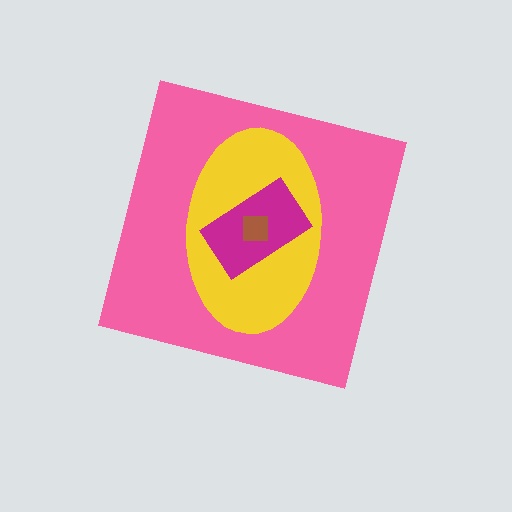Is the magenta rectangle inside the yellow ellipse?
Yes.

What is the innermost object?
The brown square.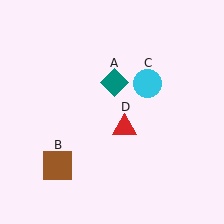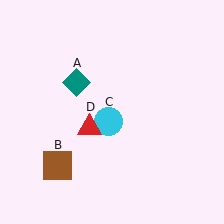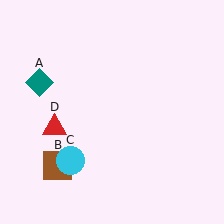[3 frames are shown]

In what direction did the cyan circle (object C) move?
The cyan circle (object C) moved down and to the left.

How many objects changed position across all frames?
3 objects changed position: teal diamond (object A), cyan circle (object C), red triangle (object D).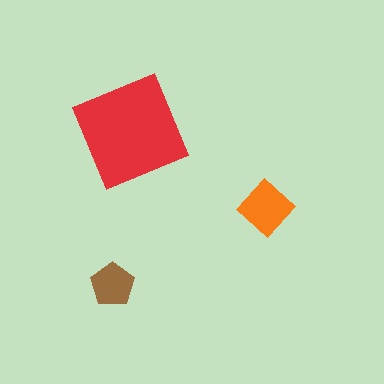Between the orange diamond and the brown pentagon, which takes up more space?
The orange diamond.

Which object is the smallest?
The brown pentagon.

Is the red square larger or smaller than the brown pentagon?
Larger.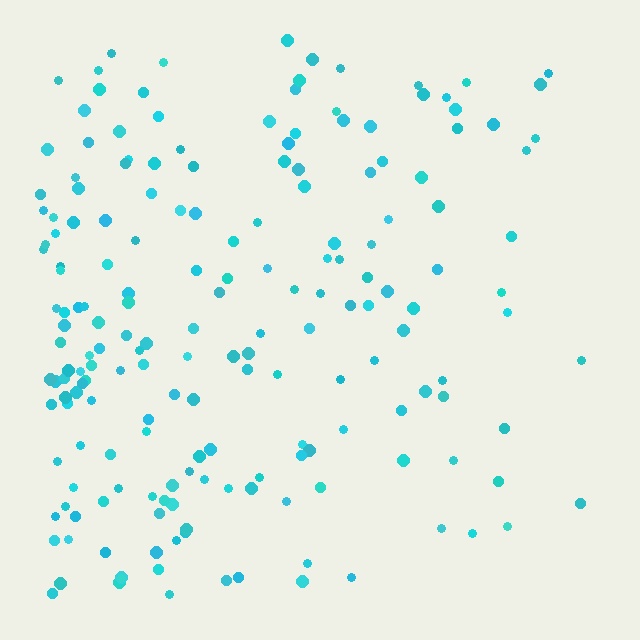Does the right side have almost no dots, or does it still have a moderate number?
Still a moderate number, just noticeably fewer than the left.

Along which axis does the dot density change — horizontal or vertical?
Horizontal.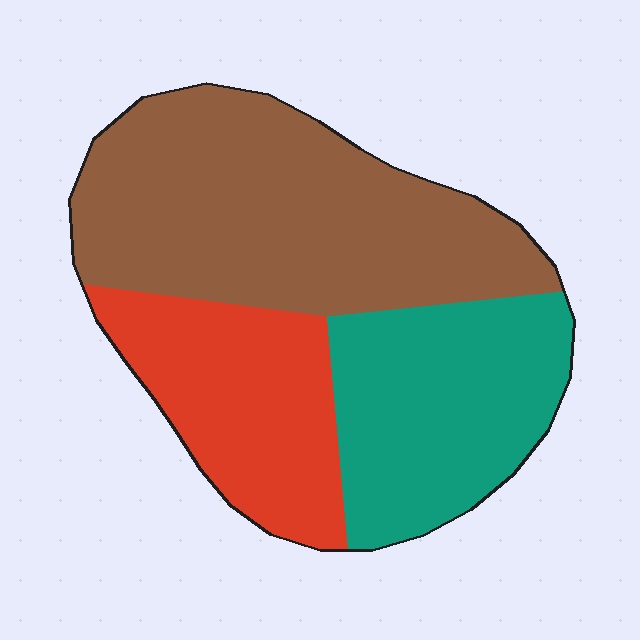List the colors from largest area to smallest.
From largest to smallest: brown, teal, red.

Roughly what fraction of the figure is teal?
Teal covers roughly 30% of the figure.